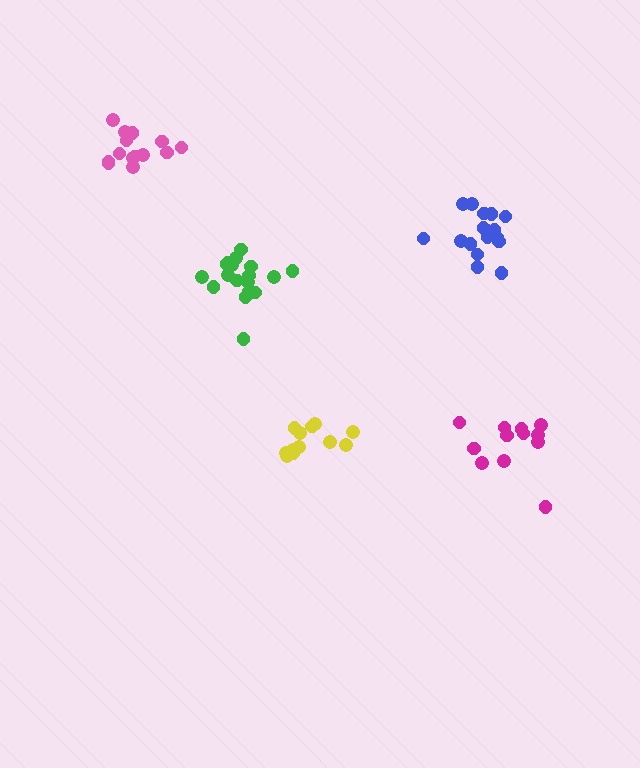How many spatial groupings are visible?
There are 5 spatial groupings.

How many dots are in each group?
Group 1: 13 dots, Group 2: 12 dots, Group 3: 18 dots, Group 4: 14 dots, Group 5: 17 dots (74 total).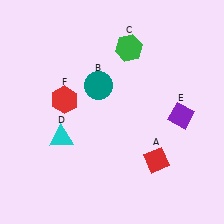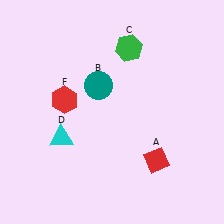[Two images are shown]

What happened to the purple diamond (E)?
The purple diamond (E) was removed in Image 2. It was in the bottom-right area of Image 1.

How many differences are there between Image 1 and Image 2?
There is 1 difference between the two images.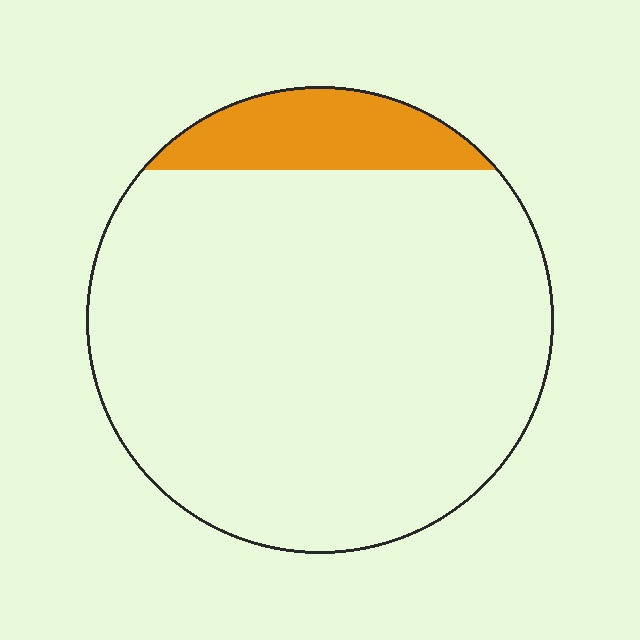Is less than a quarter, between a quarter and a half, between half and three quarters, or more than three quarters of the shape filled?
Less than a quarter.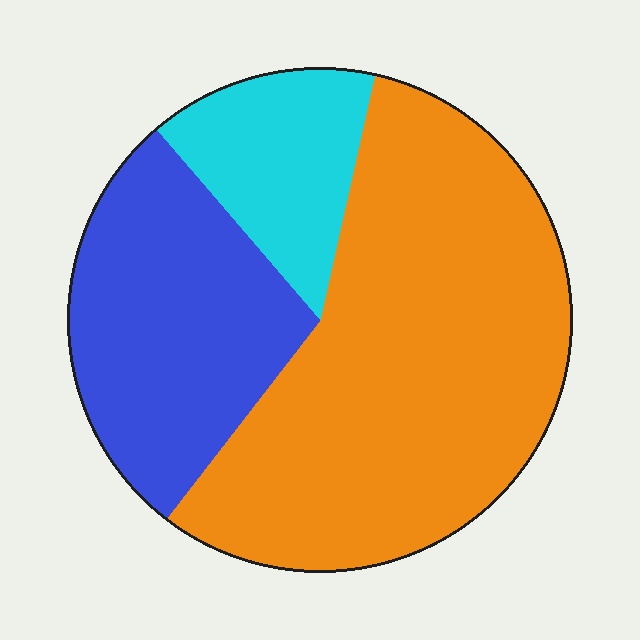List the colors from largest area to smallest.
From largest to smallest: orange, blue, cyan.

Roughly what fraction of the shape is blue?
Blue covers around 30% of the shape.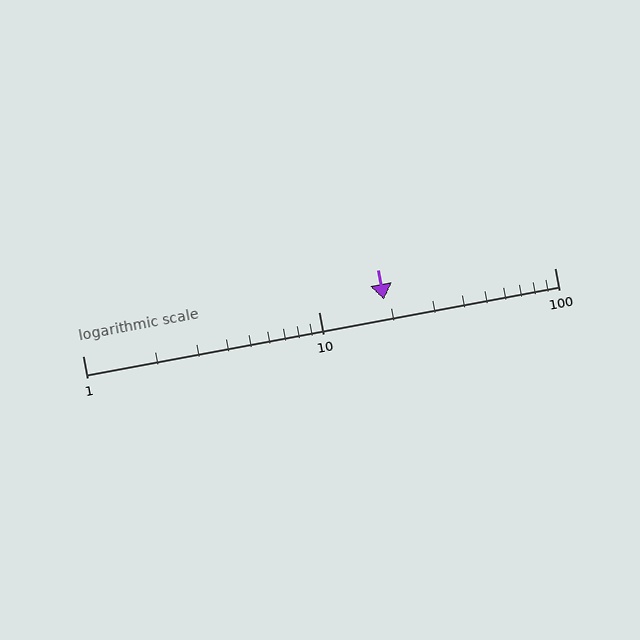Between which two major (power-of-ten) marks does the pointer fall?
The pointer is between 10 and 100.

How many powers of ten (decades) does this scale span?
The scale spans 2 decades, from 1 to 100.